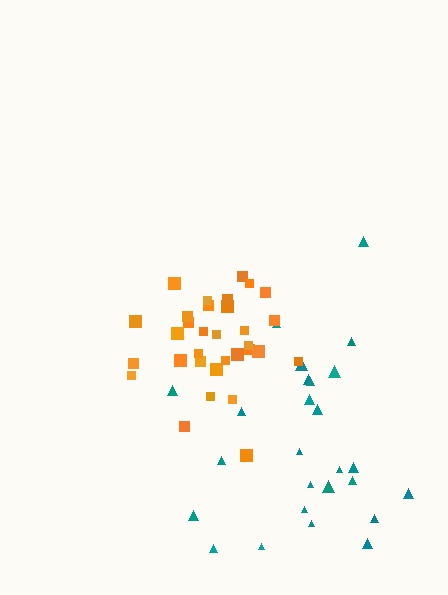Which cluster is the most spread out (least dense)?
Teal.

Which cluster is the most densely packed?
Orange.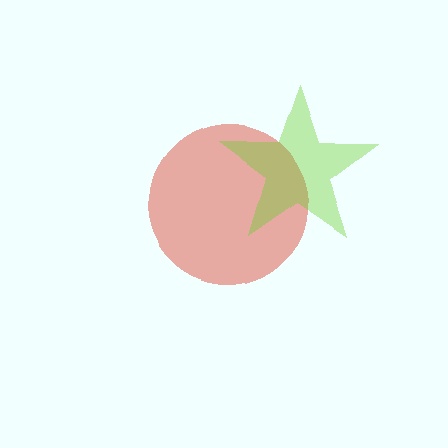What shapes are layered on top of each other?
The layered shapes are: a red circle, a lime star.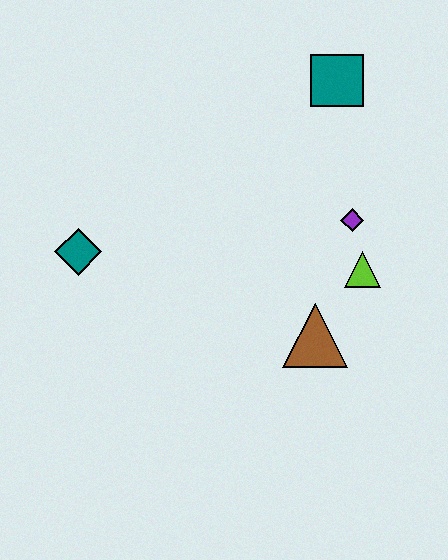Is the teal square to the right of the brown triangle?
Yes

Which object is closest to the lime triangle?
The purple diamond is closest to the lime triangle.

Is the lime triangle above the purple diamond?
No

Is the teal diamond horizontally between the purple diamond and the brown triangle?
No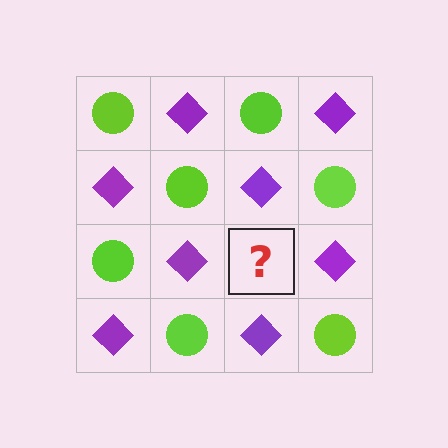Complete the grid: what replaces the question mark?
The question mark should be replaced with a lime circle.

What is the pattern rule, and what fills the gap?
The rule is that it alternates lime circle and purple diamond in a checkerboard pattern. The gap should be filled with a lime circle.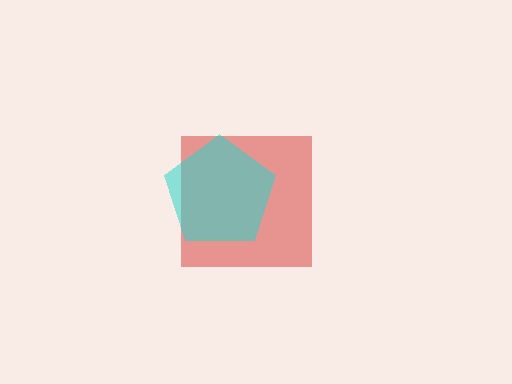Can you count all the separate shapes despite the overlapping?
Yes, there are 2 separate shapes.